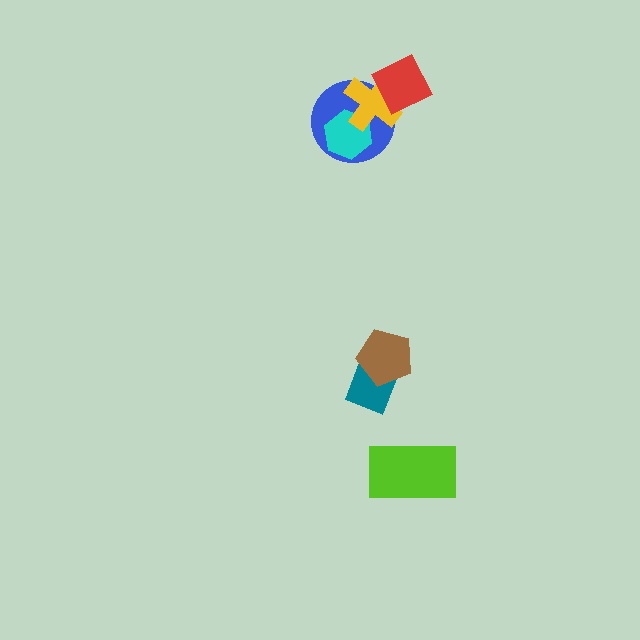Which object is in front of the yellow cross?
The red diamond is in front of the yellow cross.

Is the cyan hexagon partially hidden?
Yes, it is partially covered by another shape.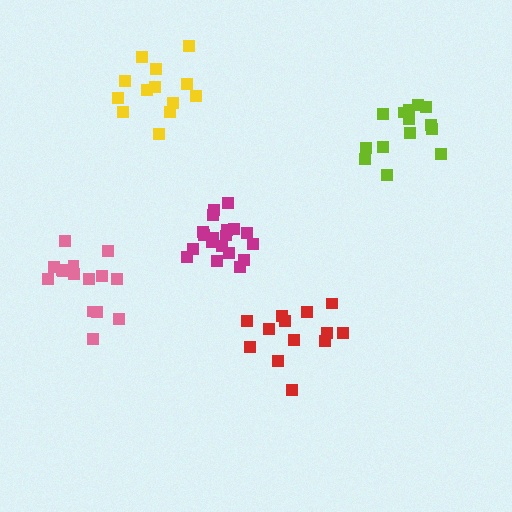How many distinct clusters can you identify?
There are 5 distinct clusters.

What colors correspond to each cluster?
The clusters are colored: magenta, pink, yellow, lime, red.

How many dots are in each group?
Group 1: 19 dots, Group 2: 16 dots, Group 3: 13 dots, Group 4: 14 dots, Group 5: 13 dots (75 total).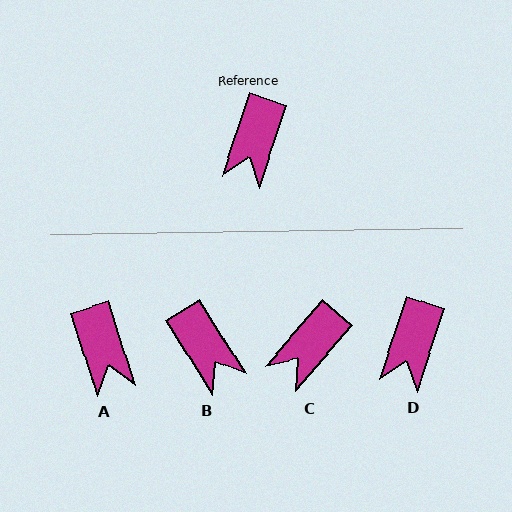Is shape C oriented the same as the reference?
No, it is off by about 22 degrees.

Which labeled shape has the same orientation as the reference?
D.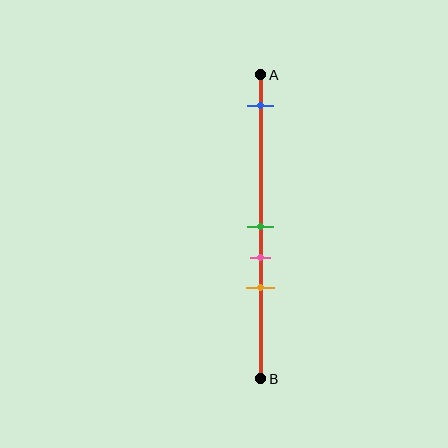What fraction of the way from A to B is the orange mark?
The orange mark is approximately 70% (0.7) of the way from A to B.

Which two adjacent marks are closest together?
The green and pink marks are the closest adjacent pair.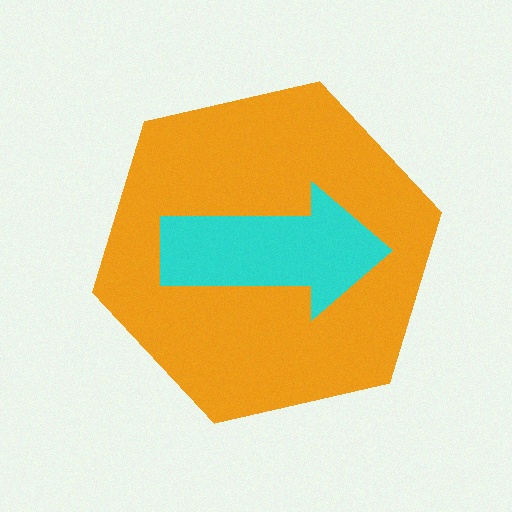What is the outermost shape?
The orange hexagon.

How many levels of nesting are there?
2.